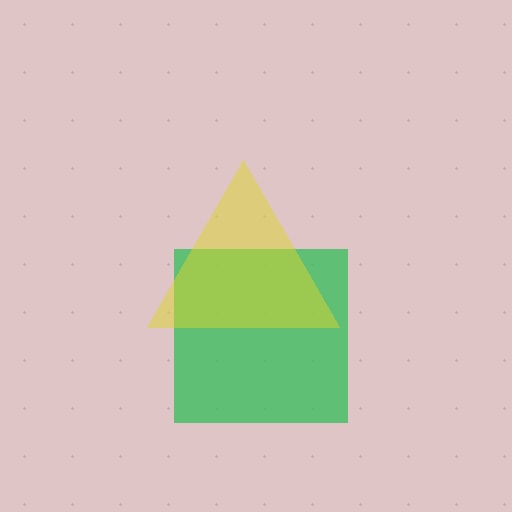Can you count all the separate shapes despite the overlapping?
Yes, there are 2 separate shapes.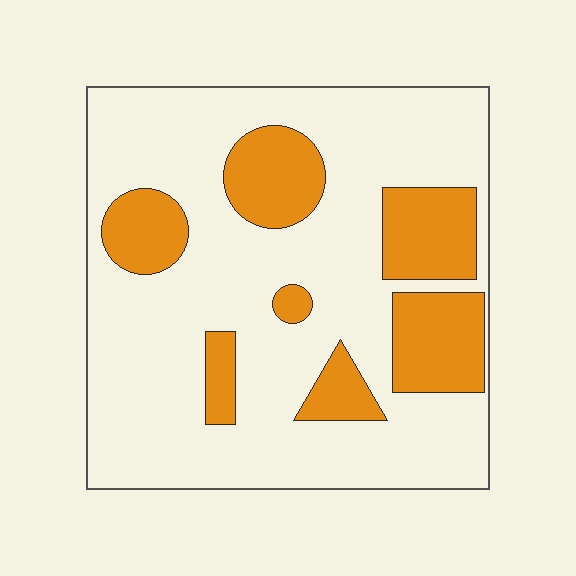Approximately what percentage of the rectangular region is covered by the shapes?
Approximately 25%.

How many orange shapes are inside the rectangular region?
7.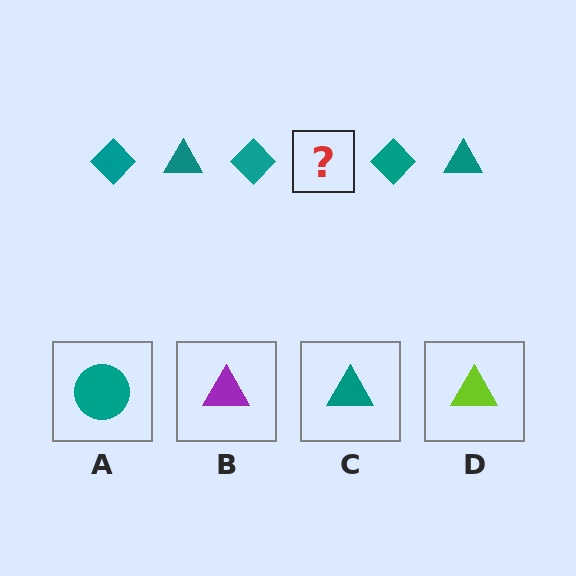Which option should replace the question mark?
Option C.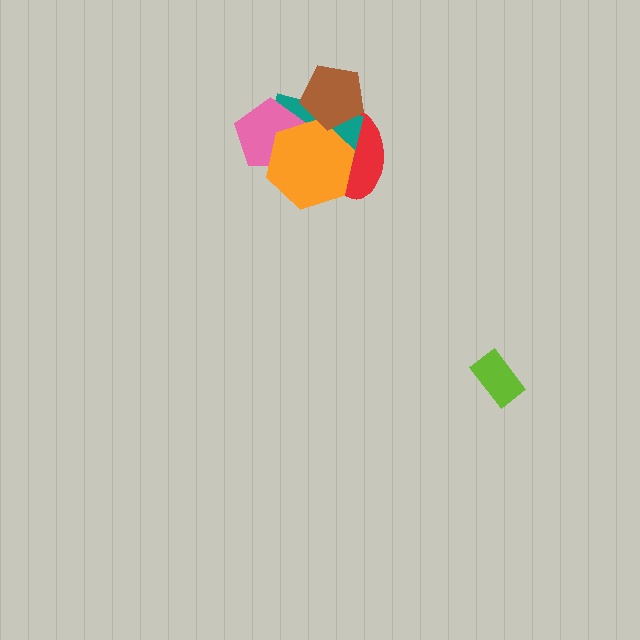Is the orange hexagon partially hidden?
Yes, it is partially covered by another shape.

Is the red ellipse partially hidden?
Yes, it is partially covered by another shape.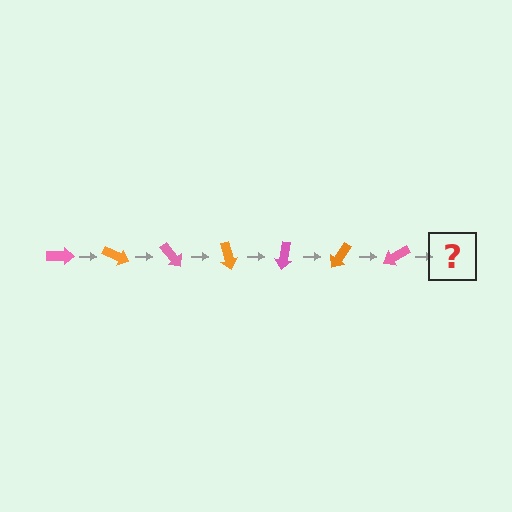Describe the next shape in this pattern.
It should be an orange arrow, rotated 175 degrees from the start.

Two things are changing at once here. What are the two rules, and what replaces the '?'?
The two rules are that it rotates 25 degrees each step and the color cycles through pink and orange. The '?' should be an orange arrow, rotated 175 degrees from the start.